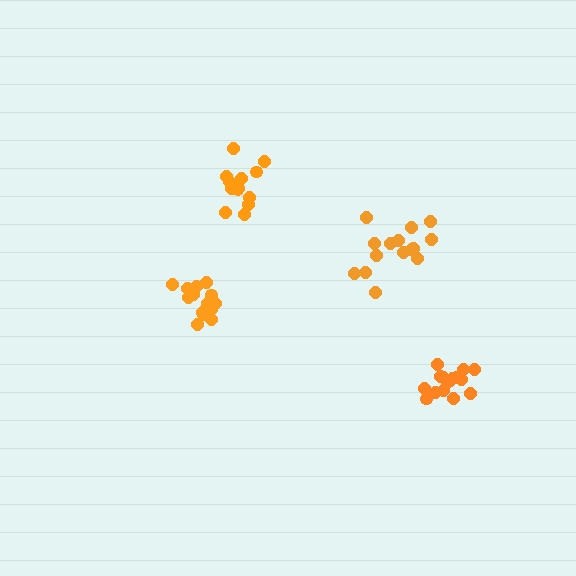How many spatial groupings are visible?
There are 4 spatial groupings.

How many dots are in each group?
Group 1: 14 dots, Group 2: 14 dots, Group 3: 15 dots, Group 4: 15 dots (58 total).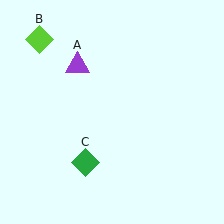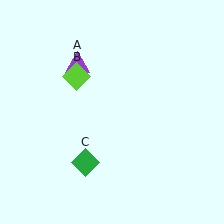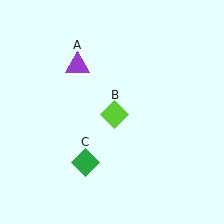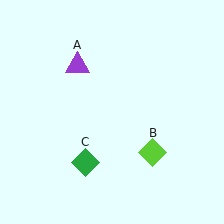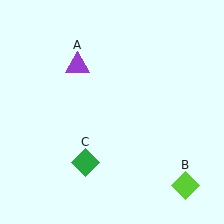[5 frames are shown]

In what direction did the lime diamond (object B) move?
The lime diamond (object B) moved down and to the right.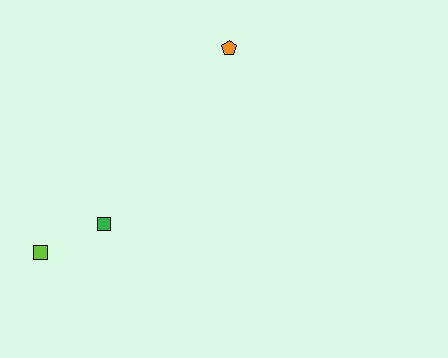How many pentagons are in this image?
There is 1 pentagon.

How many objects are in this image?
There are 3 objects.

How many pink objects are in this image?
There are no pink objects.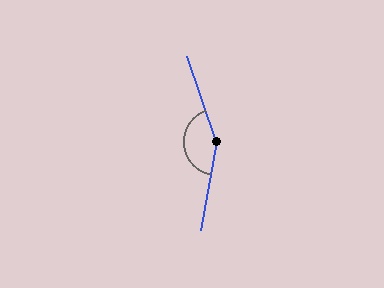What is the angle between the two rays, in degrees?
Approximately 151 degrees.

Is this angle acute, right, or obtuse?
It is obtuse.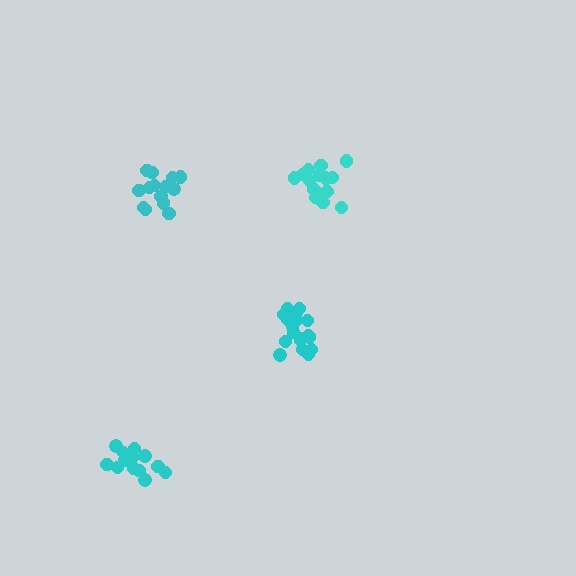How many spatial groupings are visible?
There are 4 spatial groupings.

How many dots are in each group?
Group 1: 14 dots, Group 2: 18 dots, Group 3: 16 dots, Group 4: 14 dots (62 total).